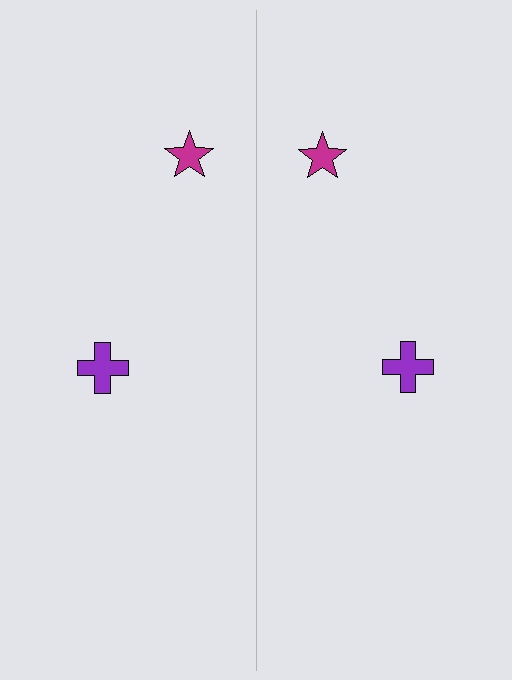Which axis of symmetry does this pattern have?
The pattern has a vertical axis of symmetry running through the center of the image.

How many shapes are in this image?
There are 4 shapes in this image.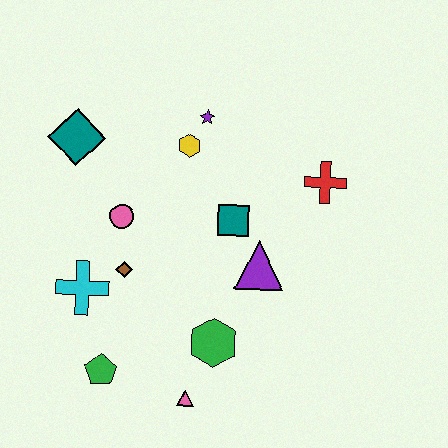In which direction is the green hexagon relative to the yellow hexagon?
The green hexagon is below the yellow hexagon.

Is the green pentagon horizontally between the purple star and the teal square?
No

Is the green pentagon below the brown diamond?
Yes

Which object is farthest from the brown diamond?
The red cross is farthest from the brown diamond.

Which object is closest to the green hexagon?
The pink triangle is closest to the green hexagon.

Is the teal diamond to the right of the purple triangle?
No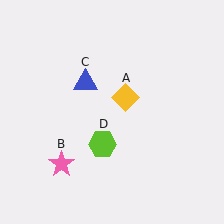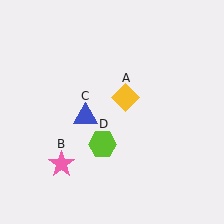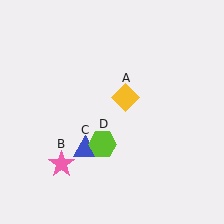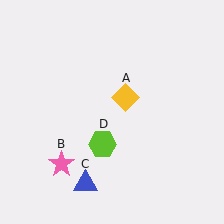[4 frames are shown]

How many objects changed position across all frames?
1 object changed position: blue triangle (object C).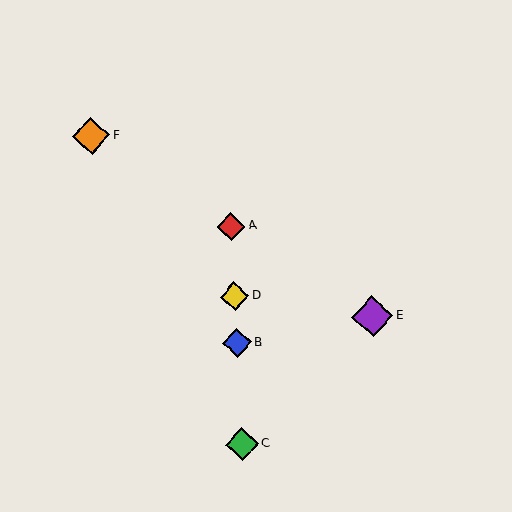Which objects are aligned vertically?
Objects A, B, C, D are aligned vertically.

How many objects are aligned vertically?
4 objects (A, B, C, D) are aligned vertically.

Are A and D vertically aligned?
Yes, both are at x≈231.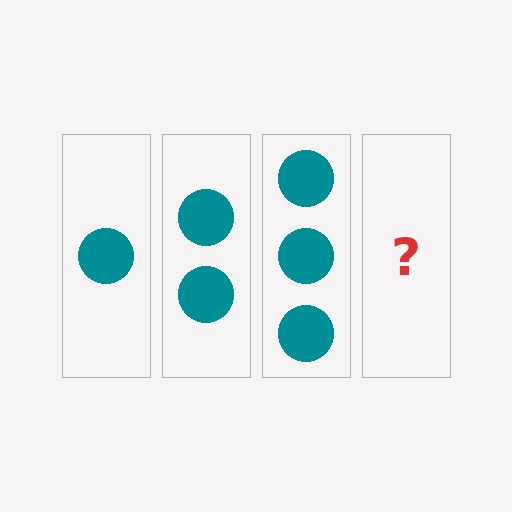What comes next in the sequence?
The next element should be 4 circles.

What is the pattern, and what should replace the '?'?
The pattern is that each step adds one more circle. The '?' should be 4 circles.